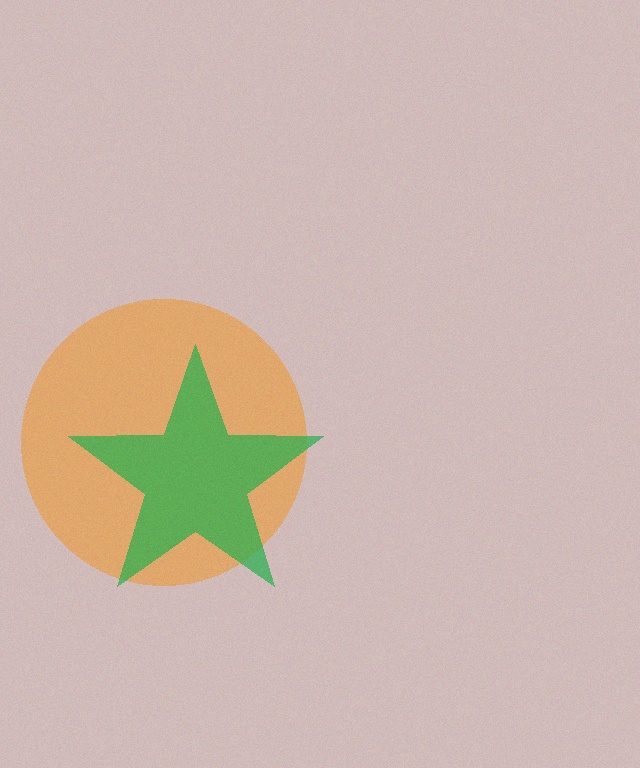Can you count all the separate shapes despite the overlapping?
Yes, there are 2 separate shapes.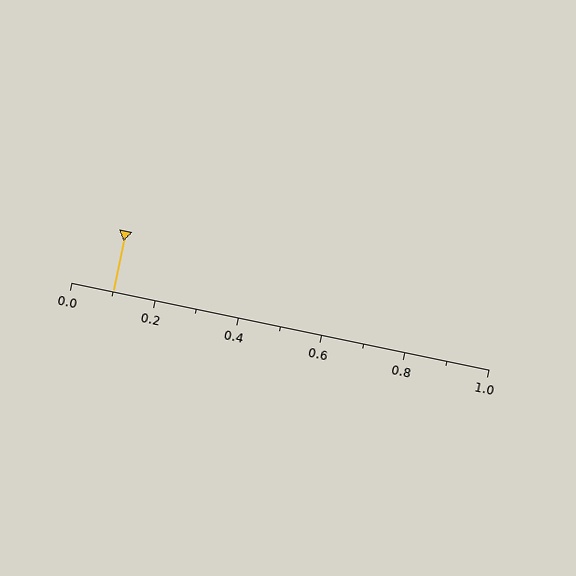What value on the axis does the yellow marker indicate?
The marker indicates approximately 0.1.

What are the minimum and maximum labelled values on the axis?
The axis runs from 0.0 to 1.0.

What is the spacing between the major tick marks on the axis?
The major ticks are spaced 0.2 apart.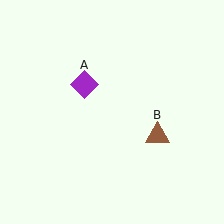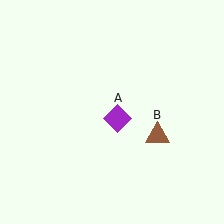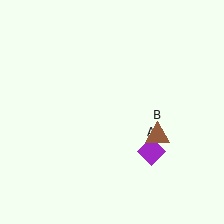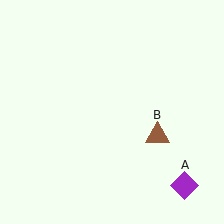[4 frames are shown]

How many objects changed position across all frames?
1 object changed position: purple diamond (object A).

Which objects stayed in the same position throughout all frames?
Brown triangle (object B) remained stationary.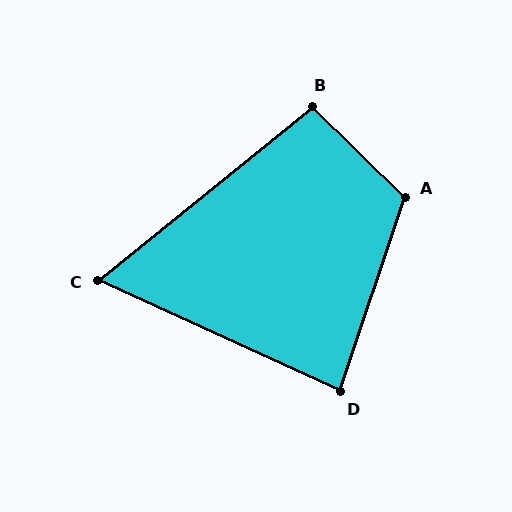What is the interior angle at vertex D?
Approximately 84 degrees (acute).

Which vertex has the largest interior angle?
A, at approximately 116 degrees.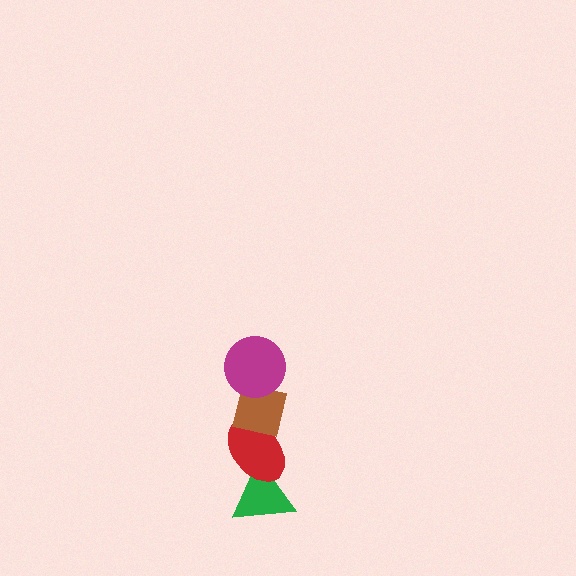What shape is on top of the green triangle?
The red ellipse is on top of the green triangle.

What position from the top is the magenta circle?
The magenta circle is 1st from the top.